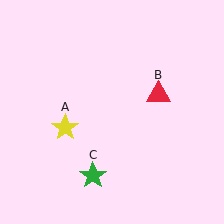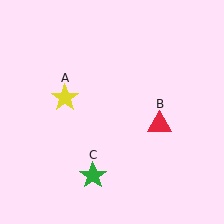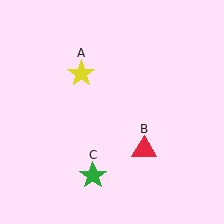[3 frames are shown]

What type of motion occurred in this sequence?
The yellow star (object A), red triangle (object B) rotated clockwise around the center of the scene.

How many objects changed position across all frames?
2 objects changed position: yellow star (object A), red triangle (object B).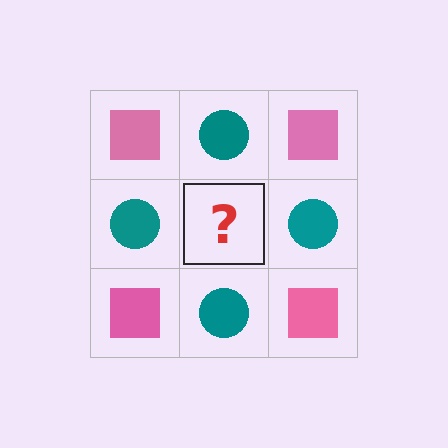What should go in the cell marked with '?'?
The missing cell should contain a pink square.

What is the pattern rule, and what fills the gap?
The rule is that it alternates pink square and teal circle in a checkerboard pattern. The gap should be filled with a pink square.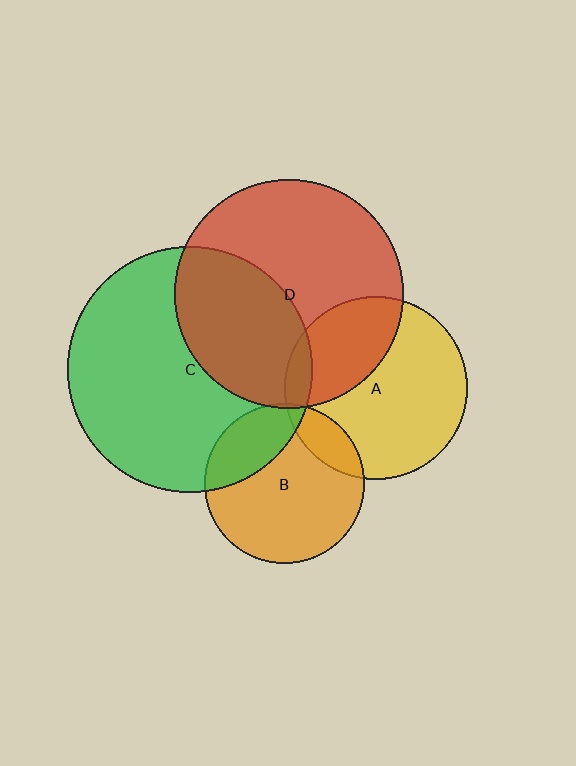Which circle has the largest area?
Circle C (green).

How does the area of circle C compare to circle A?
Approximately 1.8 times.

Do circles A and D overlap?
Yes.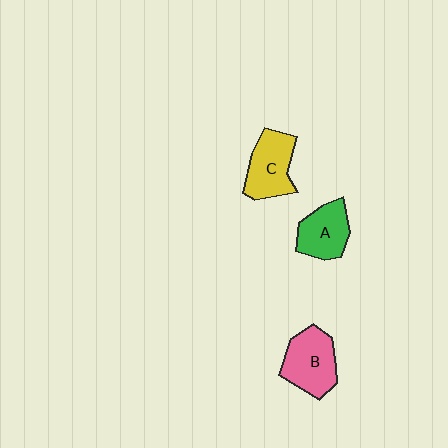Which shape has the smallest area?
Shape A (green).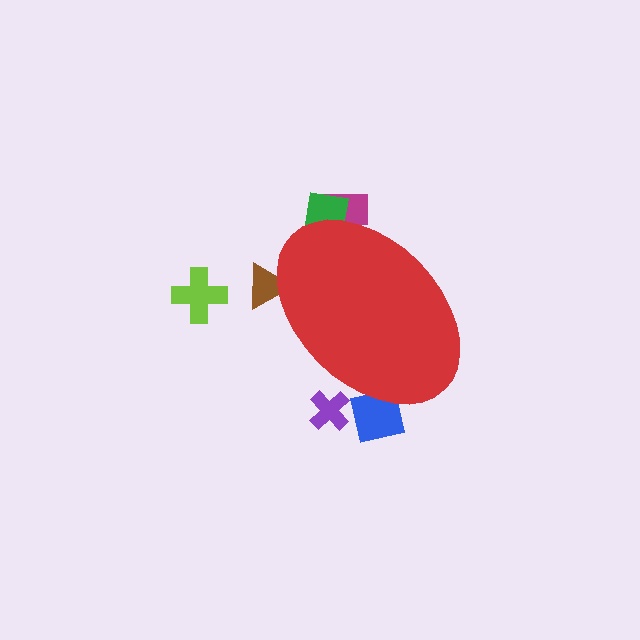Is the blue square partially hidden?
Yes, the blue square is partially hidden behind the red ellipse.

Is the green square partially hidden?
Yes, the green square is partially hidden behind the red ellipse.